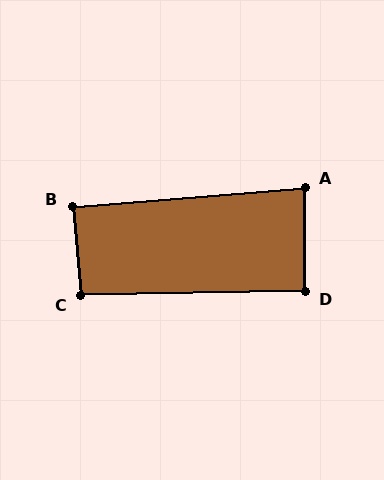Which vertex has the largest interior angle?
C, at approximately 94 degrees.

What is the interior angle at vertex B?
Approximately 89 degrees (approximately right).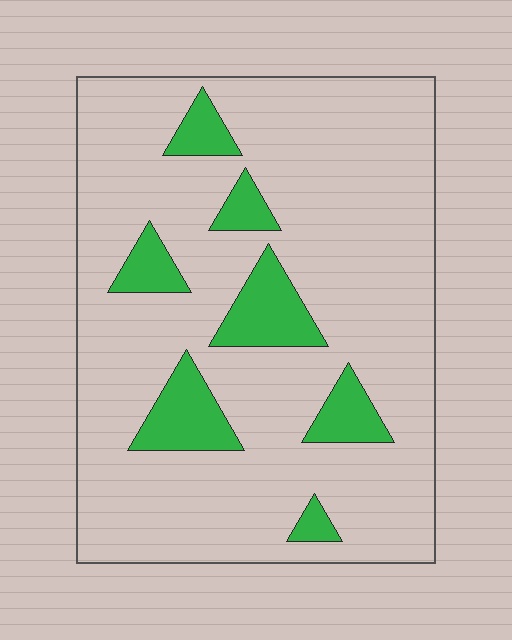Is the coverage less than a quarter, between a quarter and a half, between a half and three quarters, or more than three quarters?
Less than a quarter.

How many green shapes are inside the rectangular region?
7.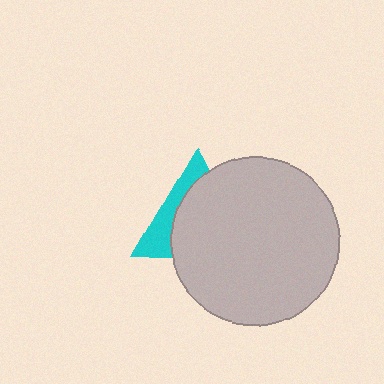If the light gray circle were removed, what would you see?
You would see the complete cyan triangle.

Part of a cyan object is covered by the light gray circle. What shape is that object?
It is a triangle.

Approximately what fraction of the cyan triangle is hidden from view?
Roughly 68% of the cyan triangle is hidden behind the light gray circle.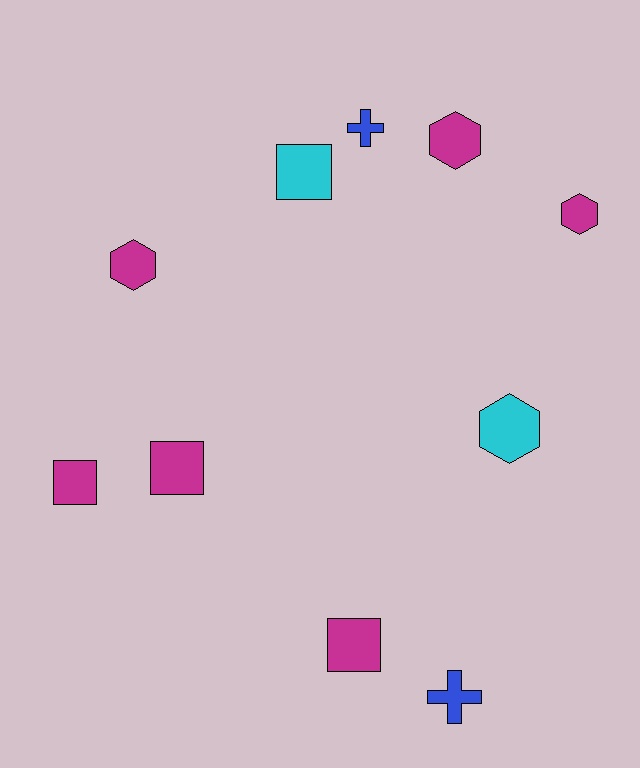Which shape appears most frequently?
Square, with 4 objects.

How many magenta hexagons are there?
There are 3 magenta hexagons.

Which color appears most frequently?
Magenta, with 6 objects.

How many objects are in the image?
There are 10 objects.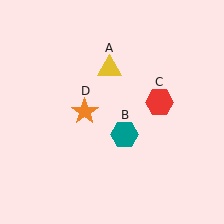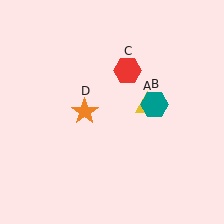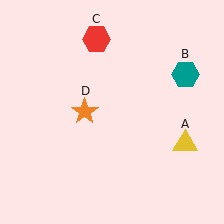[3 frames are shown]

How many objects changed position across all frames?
3 objects changed position: yellow triangle (object A), teal hexagon (object B), red hexagon (object C).